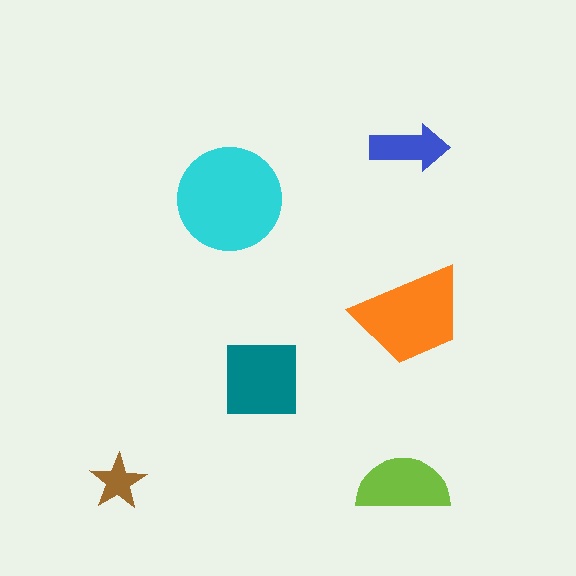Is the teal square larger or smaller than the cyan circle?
Smaller.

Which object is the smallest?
The brown star.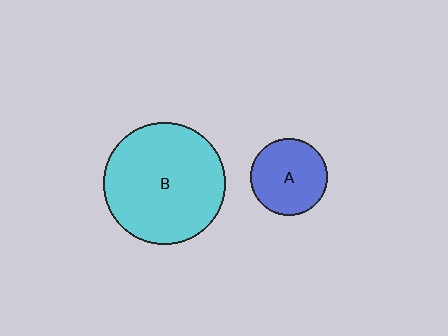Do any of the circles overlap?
No, none of the circles overlap.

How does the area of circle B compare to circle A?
Approximately 2.5 times.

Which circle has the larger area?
Circle B (cyan).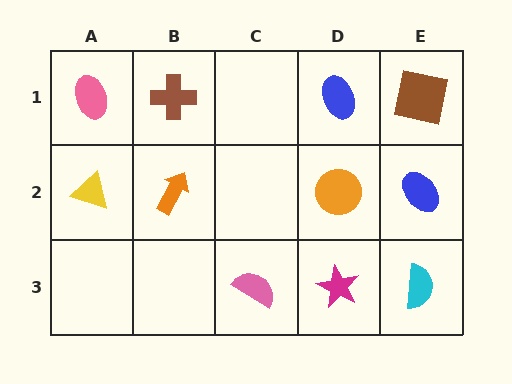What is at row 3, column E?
A cyan semicircle.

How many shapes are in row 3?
3 shapes.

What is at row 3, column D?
A magenta star.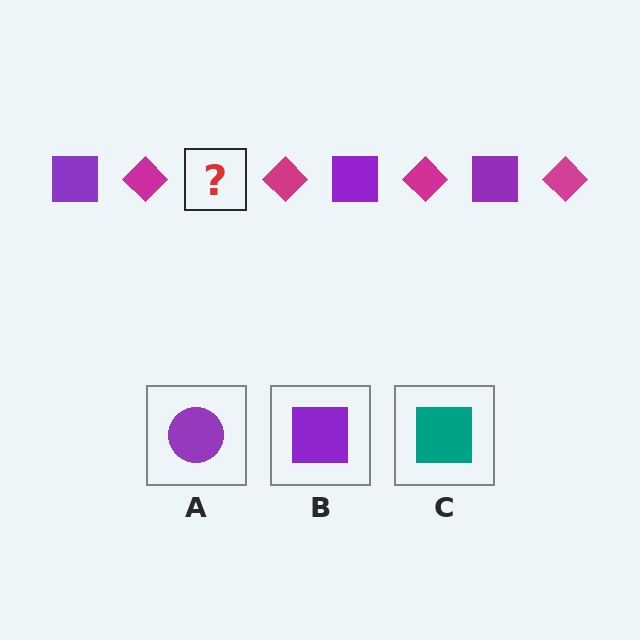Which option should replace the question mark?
Option B.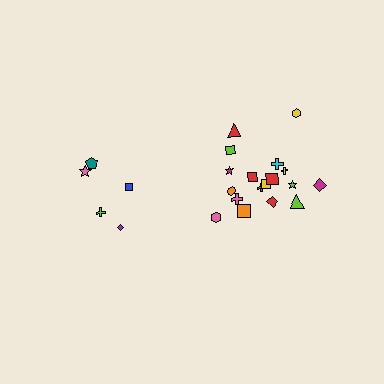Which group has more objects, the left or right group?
The right group.